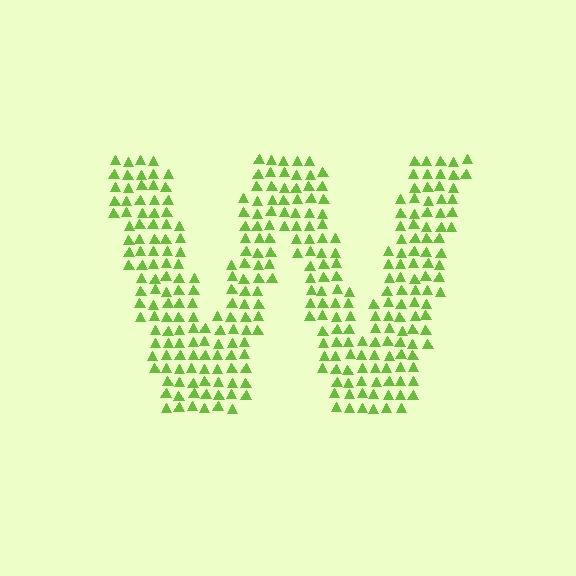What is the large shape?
The large shape is the letter W.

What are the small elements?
The small elements are triangles.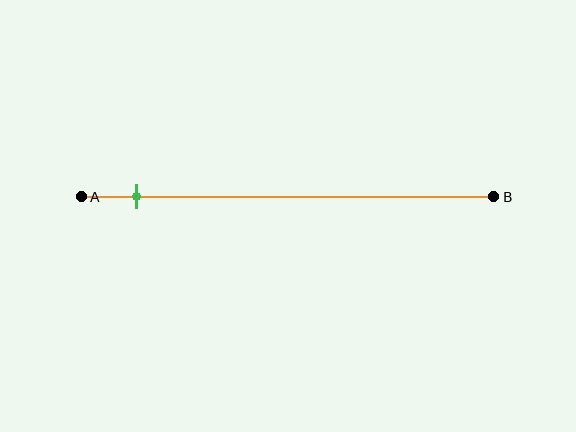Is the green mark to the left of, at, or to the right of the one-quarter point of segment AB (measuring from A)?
The green mark is to the left of the one-quarter point of segment AB.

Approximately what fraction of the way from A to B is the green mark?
The green mark is approximately 15% of the way from A to B.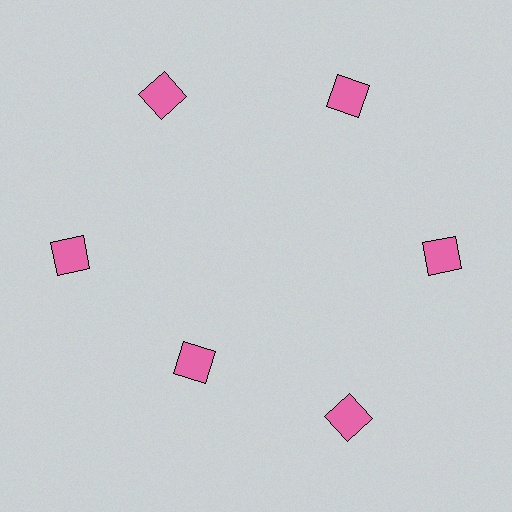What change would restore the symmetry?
The symmetry would be restored by moving it outward, back onto the ring so that all 6 squares sit at equal angles and equal distance from the center.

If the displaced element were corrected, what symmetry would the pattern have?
It would have 6-fold rotational symmetry — the pattern would map onto itself every 60 degrees.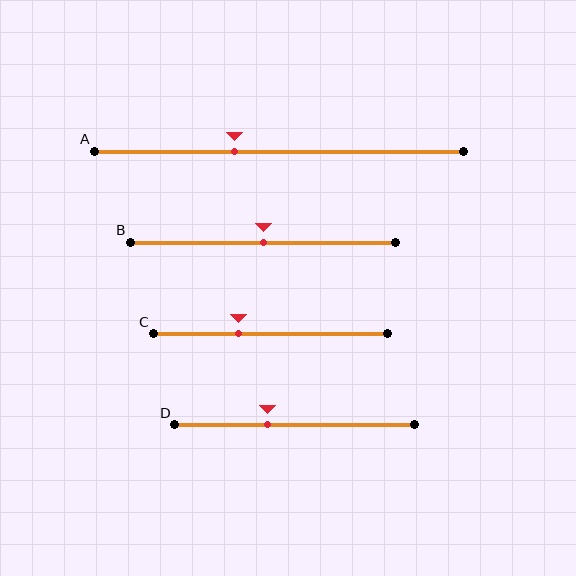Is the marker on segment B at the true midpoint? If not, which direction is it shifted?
Yes, the marker on segment B is at the true midpoint.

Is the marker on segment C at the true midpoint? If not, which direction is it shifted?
No, the marker on segment C is shifted to the left by about 14% of the segment length.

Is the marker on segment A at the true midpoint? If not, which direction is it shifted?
No, the marker on segment A is shifted to the left by about 12% of the segment length.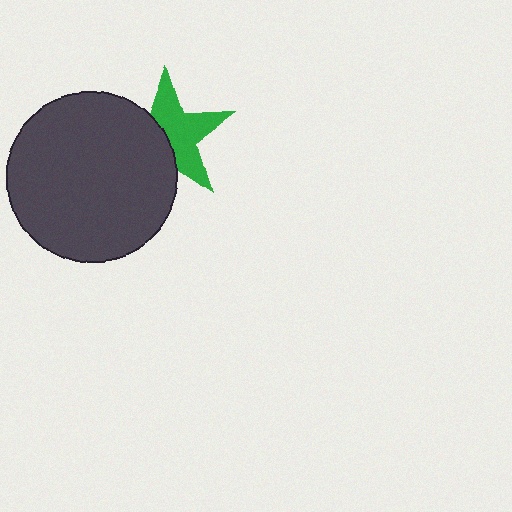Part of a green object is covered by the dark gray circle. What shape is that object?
It is a star.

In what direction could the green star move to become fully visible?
The green star could move right. That would shift it out from behind the dark gray circle entirely.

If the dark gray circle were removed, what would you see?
You would see the complete green star.